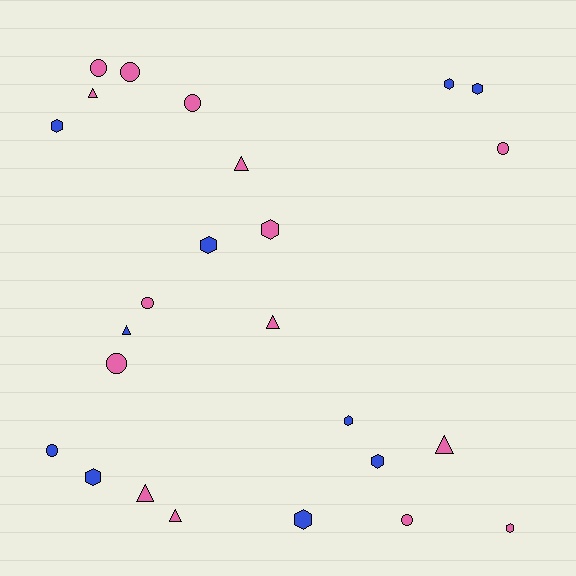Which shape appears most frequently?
Hexagon, with 10 objects.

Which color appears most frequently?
Pink, with 15 objects.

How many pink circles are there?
There are 7 pink circles.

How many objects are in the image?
There are 25 objects.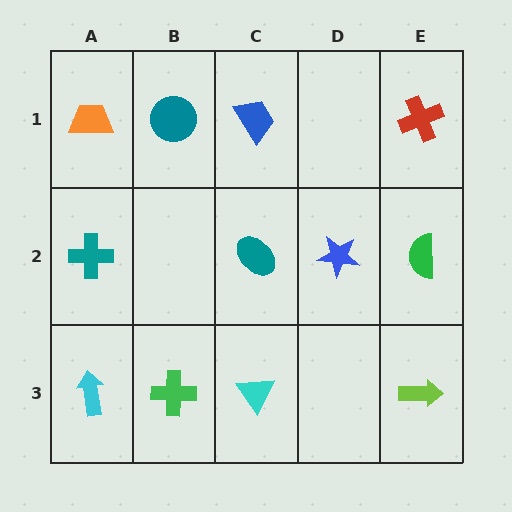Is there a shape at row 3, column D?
No, that cell is empty.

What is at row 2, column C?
A teal ellipse.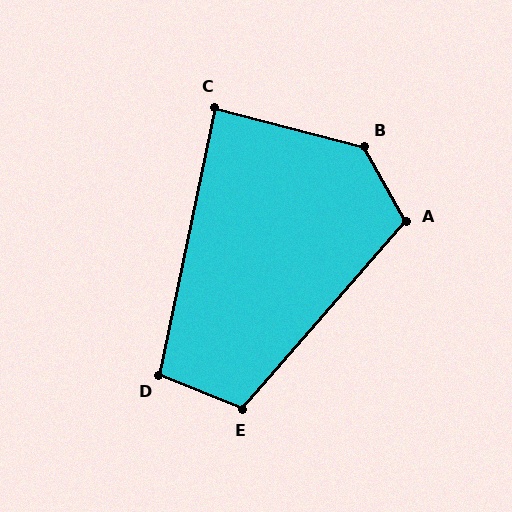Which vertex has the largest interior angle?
B, at approximately 134 degrees.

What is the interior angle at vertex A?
Approximately 110 degrees (obtuse).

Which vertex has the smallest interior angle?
C, at approximately 87 degrees.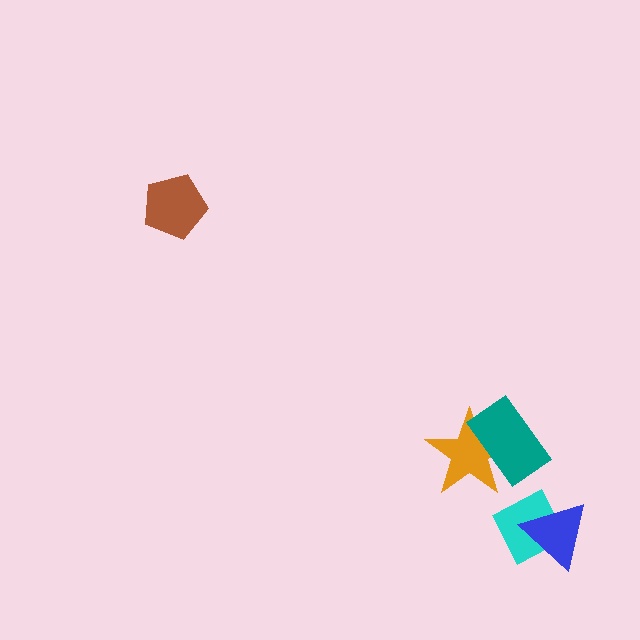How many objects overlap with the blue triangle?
1 object overlaps with the blue triangle.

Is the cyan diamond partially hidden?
Yes, it is partially covered by another shape.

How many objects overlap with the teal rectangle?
1 object overlaps with the teal rectangle.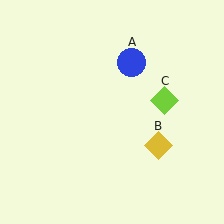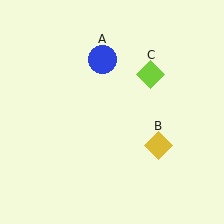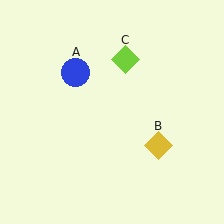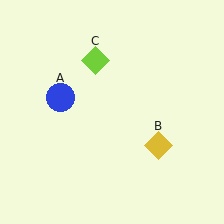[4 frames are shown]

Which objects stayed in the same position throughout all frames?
Yellow diamond (object B) remained stationary.